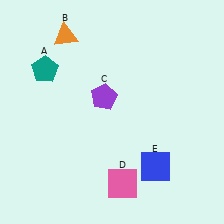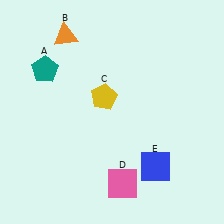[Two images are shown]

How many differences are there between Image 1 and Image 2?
There is 1 difference between the two images.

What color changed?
The pentagon (C) changed from purple in Image 1 to yellow in Image 2.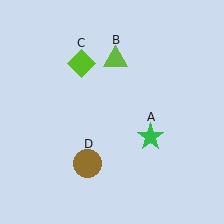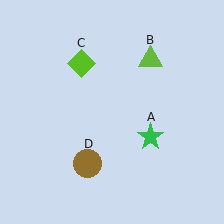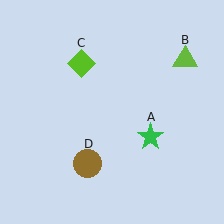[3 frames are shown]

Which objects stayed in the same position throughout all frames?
Green star (object A) and lime diamond (object C) and brown circle (object D) remained stationary.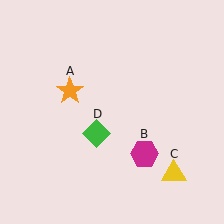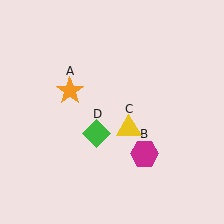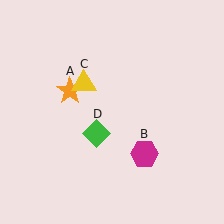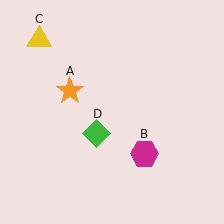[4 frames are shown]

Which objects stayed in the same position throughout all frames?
Orange star (object A) and magenta hexagon (object B) and green diamond (object D) remained stationary.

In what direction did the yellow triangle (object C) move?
The yellow triangle (object C) moved up and to the left.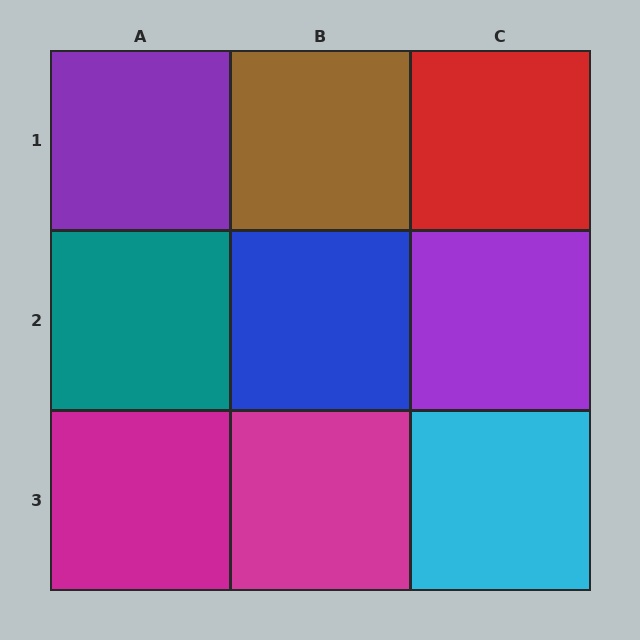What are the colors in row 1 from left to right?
Purple, brown, red.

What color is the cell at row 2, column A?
Teal.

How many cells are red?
1 cell is red.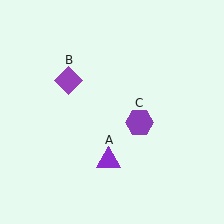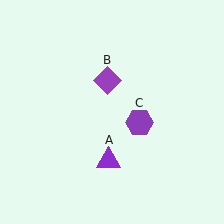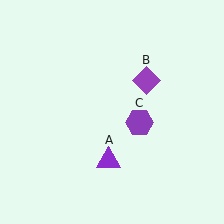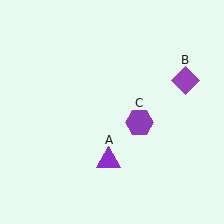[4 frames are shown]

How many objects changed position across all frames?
1 object changed position: purple diamond (object B).